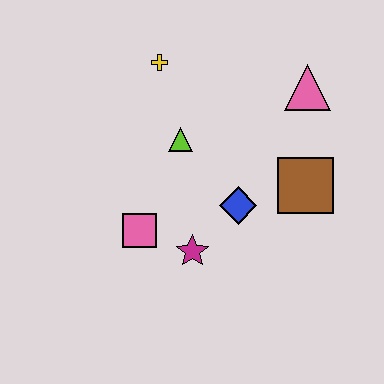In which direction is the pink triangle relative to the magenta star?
The pink triangle is above the magenta star.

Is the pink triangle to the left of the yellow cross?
No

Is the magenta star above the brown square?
No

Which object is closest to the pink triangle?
The brown square is closest to the pink triangle.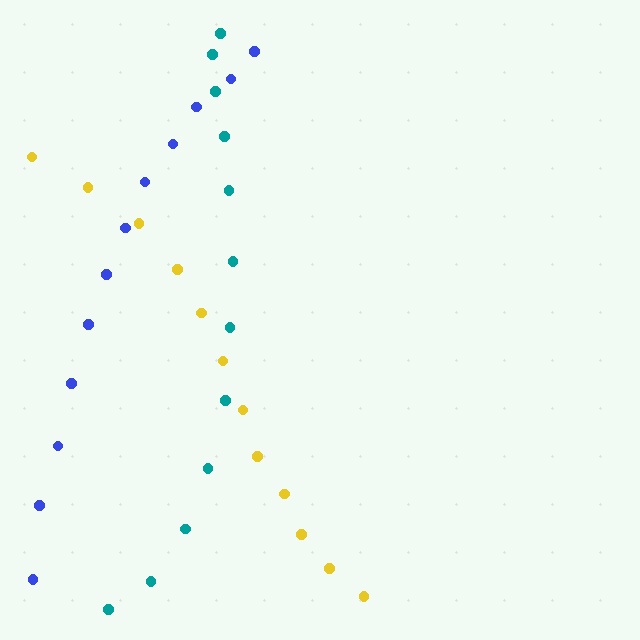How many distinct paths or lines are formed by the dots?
There are 3 distinct paths.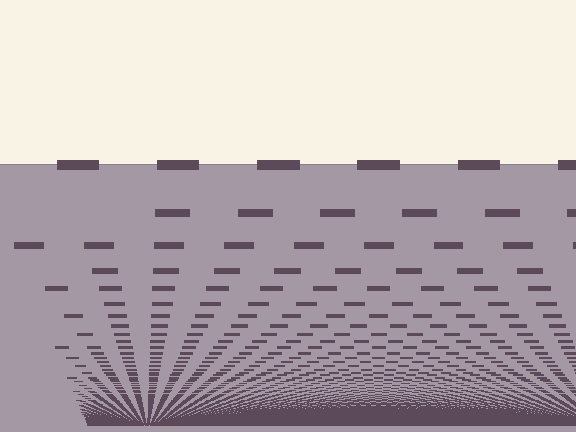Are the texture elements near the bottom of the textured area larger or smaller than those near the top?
Smaller. The gradient is inverted — elements near the bottom are smaller and denser.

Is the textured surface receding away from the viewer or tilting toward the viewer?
The surface appears to tilt toward the viewer. Texture elements get larger and sparser toward the top.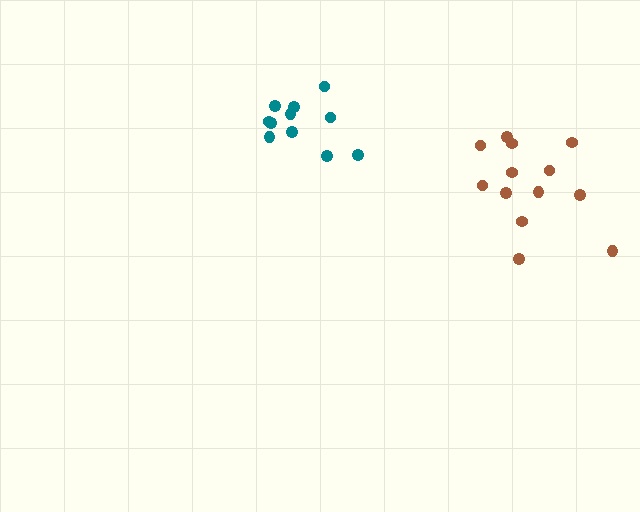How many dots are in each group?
Group 1: 13 dots, Group 2: 11 dots (24 total).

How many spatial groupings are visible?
There are 2 spatial groupings.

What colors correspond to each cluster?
The clusters are colored: brown, teal.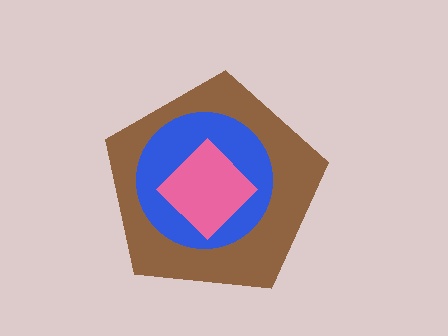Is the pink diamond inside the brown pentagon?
Yes.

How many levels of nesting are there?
3.